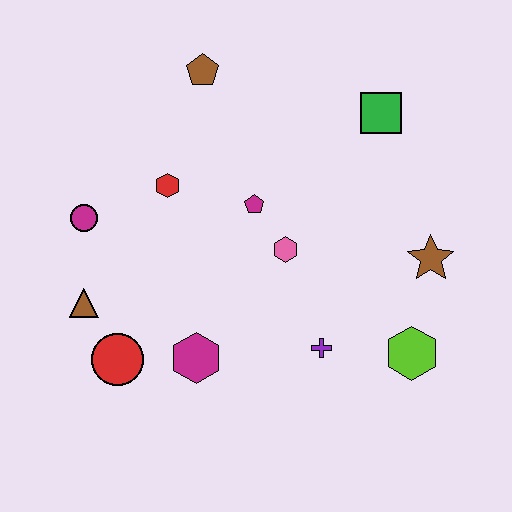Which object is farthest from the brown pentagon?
The lime hexagon is farthest from the brown pentagon.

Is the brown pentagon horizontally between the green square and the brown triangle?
Yes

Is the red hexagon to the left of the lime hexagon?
Yes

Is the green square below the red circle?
No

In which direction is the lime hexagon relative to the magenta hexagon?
The lime hexagon is to the right of the magenta hexagon.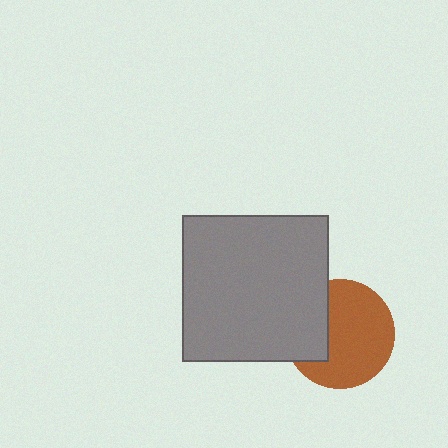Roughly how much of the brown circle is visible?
Most of it is visible (roughly 69%).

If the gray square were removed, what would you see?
You would see the complete brown circle.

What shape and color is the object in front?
The object in front is a gray square.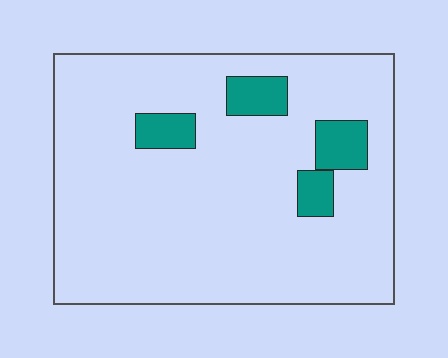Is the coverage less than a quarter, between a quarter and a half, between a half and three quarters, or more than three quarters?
Less than a quarter.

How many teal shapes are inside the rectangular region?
4.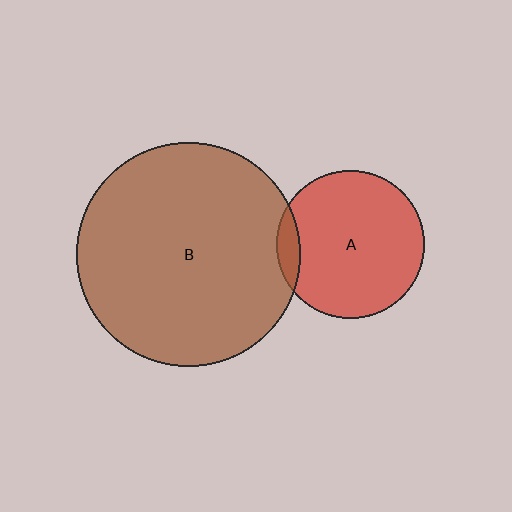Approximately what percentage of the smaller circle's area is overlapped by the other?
Approximately 10%.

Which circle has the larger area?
Circle B (brown).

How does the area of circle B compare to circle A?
Approximately 2.3 times.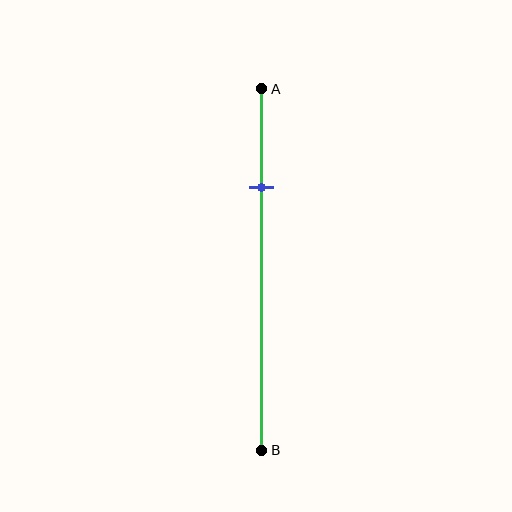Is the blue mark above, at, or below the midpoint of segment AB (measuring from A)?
The blue mark is above the midpoint of segment AB.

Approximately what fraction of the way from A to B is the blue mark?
The blue mark is approximately 25% of the way from A to B.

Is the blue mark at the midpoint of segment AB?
No, the mark is at about 25% from A, not at the 50% midpoint.